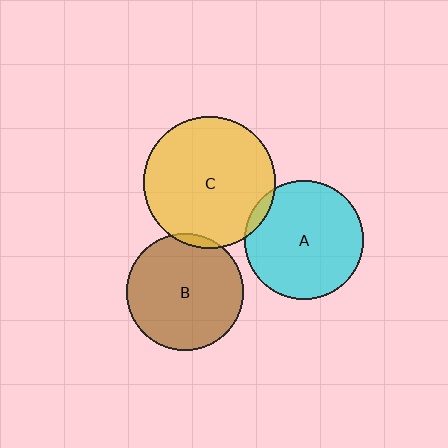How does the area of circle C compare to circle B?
Approximately 1.3 times.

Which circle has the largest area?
Circle C (yellow).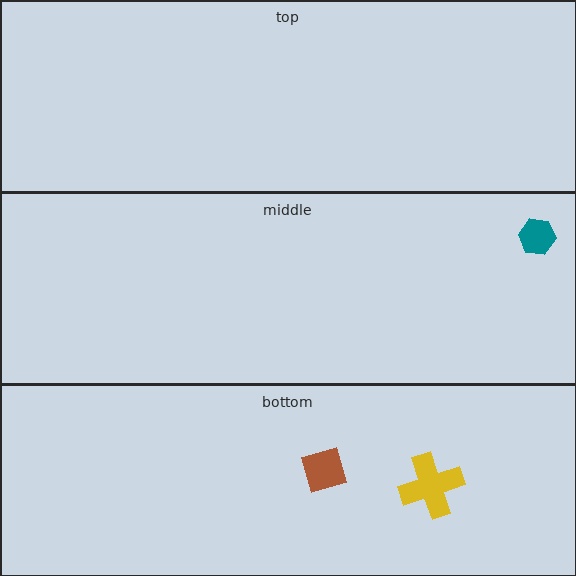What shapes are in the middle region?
The teal hexagon.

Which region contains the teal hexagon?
The middle region.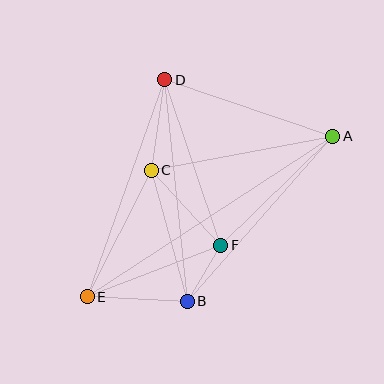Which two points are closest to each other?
Points B and F are closest to each other.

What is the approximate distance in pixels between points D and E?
The distance between D and E is approximately 231 pixels.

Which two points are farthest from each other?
Points A and E are farthest from each other.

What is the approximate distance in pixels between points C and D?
The distance between C and D is approximately 92 pixels.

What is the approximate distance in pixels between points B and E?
The distance between B and E is approximately 100 pixels.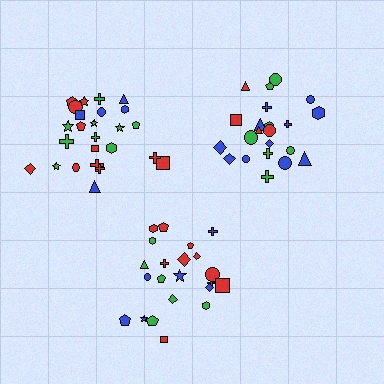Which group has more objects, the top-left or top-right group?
The top-left group.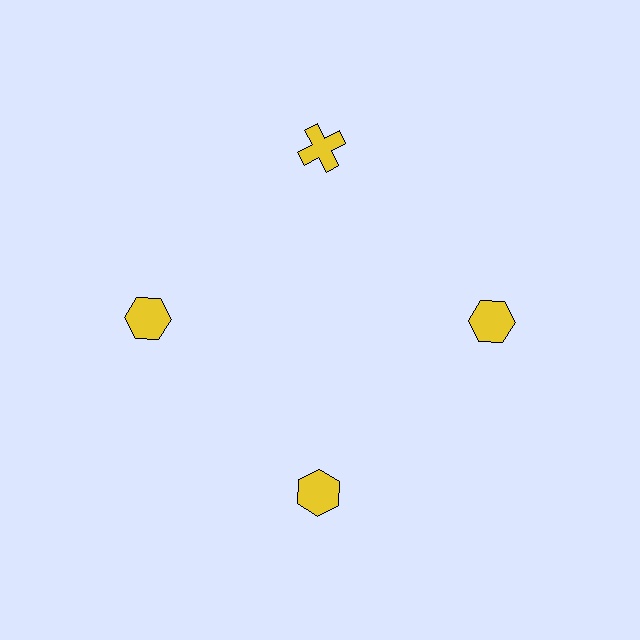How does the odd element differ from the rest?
It has a different shape: cross instead of hexagon.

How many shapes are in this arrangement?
There are 4 shapes arranged in a ring pattern.